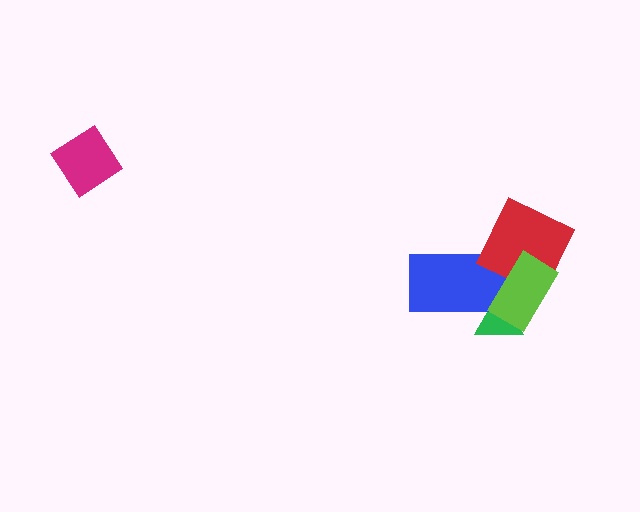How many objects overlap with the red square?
1 object overlaps with the red square.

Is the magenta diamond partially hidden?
No, no other shape covers it.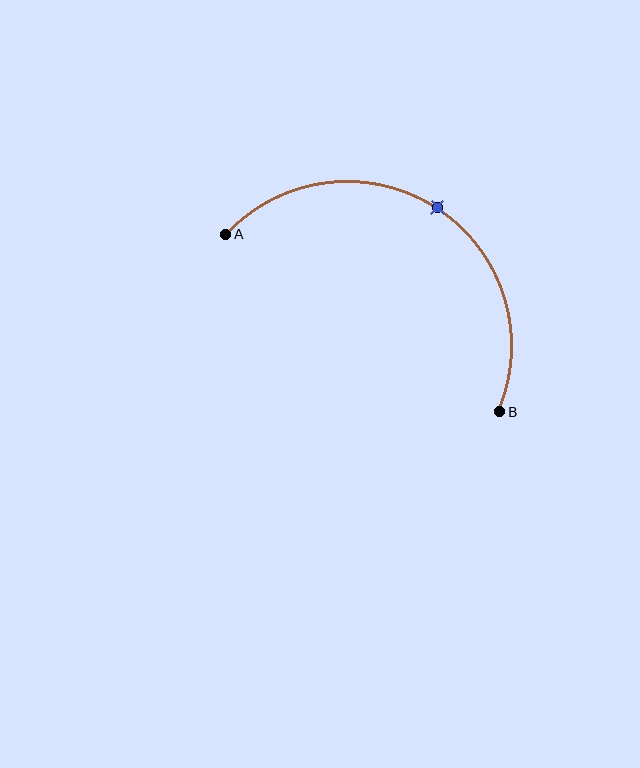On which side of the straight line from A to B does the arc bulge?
The arc bulges above the straight line connecting A and B.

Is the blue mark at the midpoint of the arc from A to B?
Yes. The blue mark lies on the arc at equal arc-length from both A and B — it is the arc midpoint.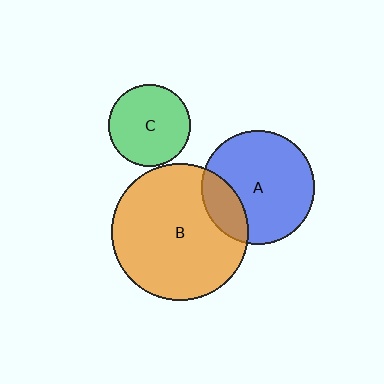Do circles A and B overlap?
Yes.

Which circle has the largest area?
Circle B (orange).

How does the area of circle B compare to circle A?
Approximately 1.5 times.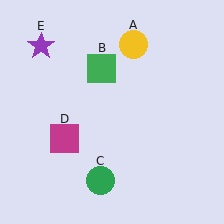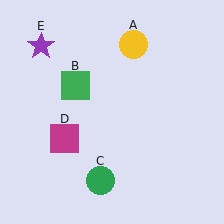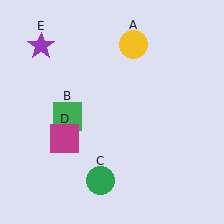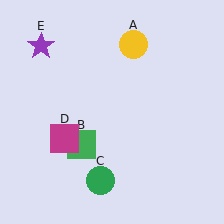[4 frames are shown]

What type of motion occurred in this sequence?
The green square (object B) rotated counterclockwise around the center of the scene.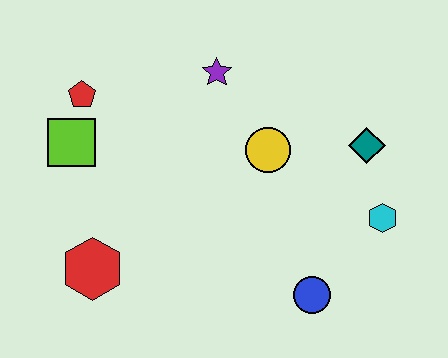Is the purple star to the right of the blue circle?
No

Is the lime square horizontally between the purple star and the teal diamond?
No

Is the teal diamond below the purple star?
Yes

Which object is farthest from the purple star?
The blue circle is farthest from the purple star.